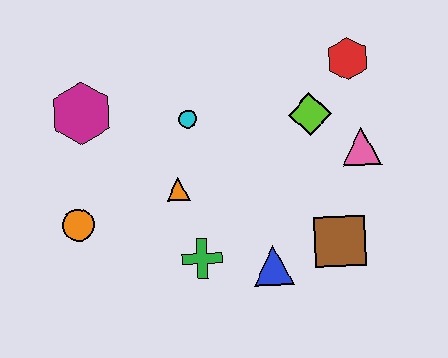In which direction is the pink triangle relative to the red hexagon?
The pink triangle is below the red hexagon.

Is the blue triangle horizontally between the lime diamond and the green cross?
Yes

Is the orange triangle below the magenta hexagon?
Yes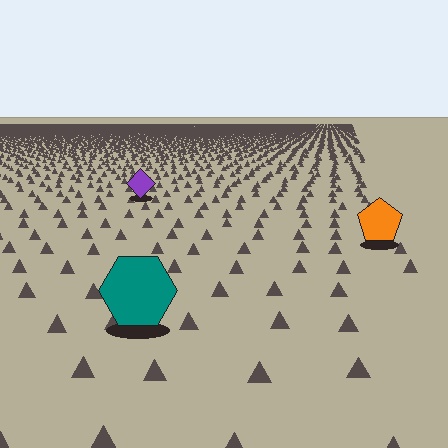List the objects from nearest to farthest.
From nearest to farthest: the teal hexagon, the orange pentagon, the purple diamond.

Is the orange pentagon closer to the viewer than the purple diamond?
Yes. The orange pentagon is closer — you can tell from the texture gradient: the ground texture is coarser near it.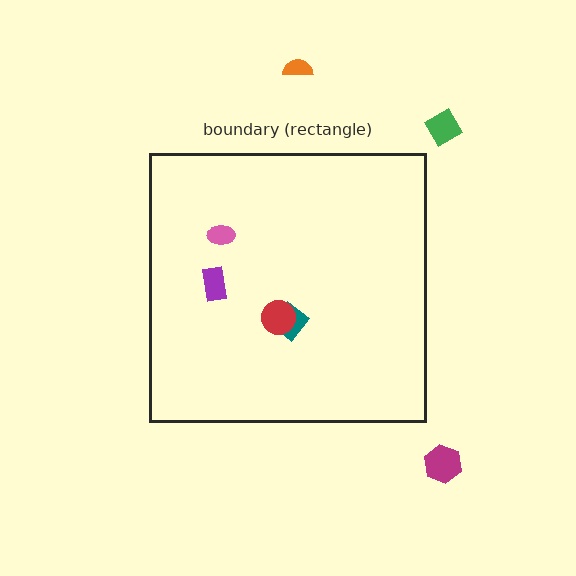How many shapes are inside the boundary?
4 inside, 3 outside.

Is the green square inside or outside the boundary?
Outside.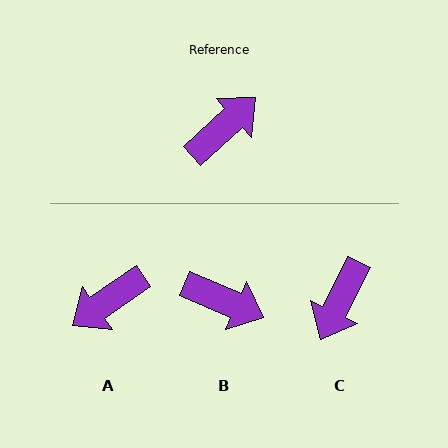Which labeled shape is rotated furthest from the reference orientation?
A, about 172 degrees away.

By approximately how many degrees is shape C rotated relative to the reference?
Approximately 159 degrees clockwise.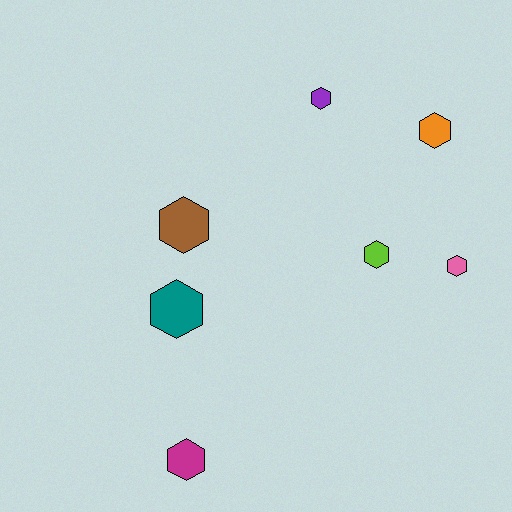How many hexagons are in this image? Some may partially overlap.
There are 7 hexagons.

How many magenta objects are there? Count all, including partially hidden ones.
There is 1 magenta object.